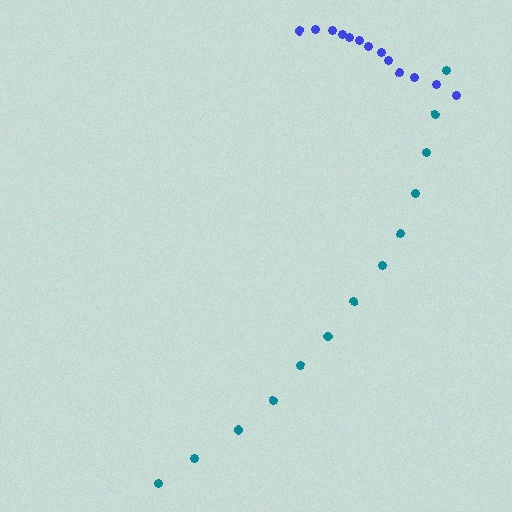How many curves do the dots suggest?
There are 2 distinct paths.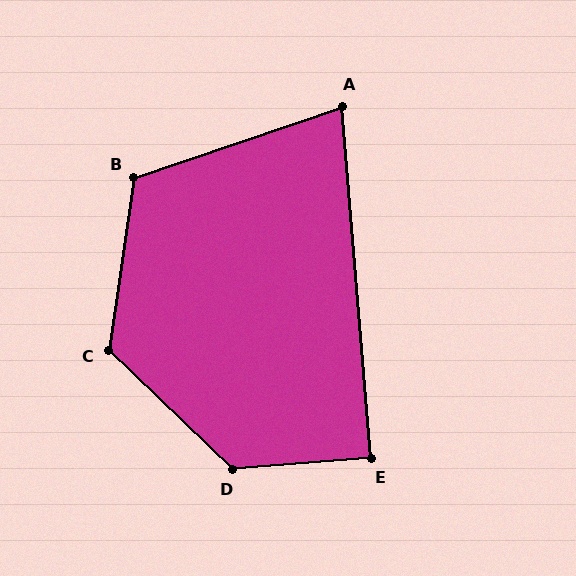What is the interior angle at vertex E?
Approximately 90 degrees (approximately right).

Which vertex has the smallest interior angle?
A, at approximately 76 degrees.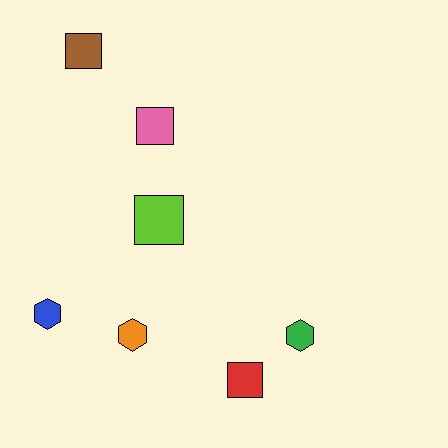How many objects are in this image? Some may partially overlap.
There are 7 objects.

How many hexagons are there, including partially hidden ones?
There are 3 hexagons.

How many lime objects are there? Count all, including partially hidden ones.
There is 1 lime object.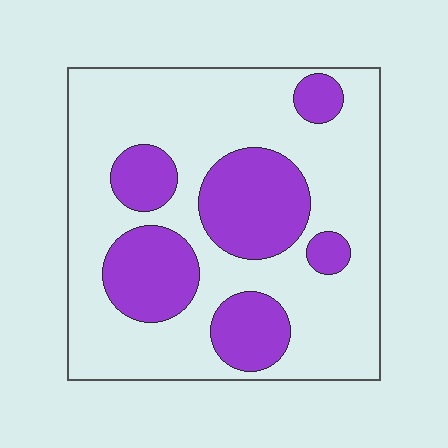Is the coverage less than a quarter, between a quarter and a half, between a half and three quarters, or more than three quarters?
Between a quarter and a half.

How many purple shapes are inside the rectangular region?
6.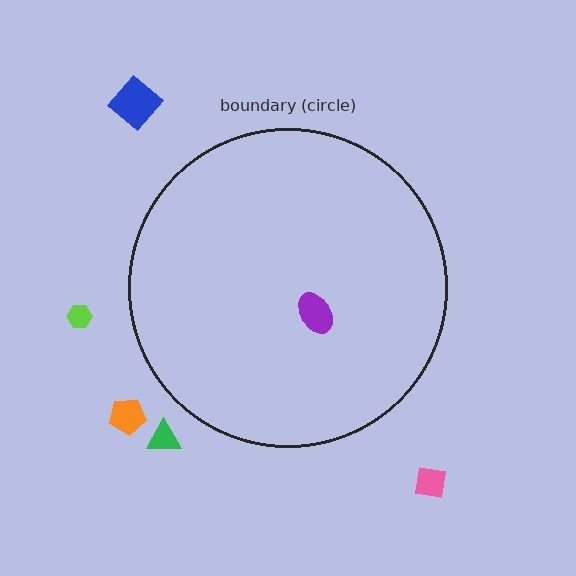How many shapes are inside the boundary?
1 inside, 5 outside.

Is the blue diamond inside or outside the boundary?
Outside.